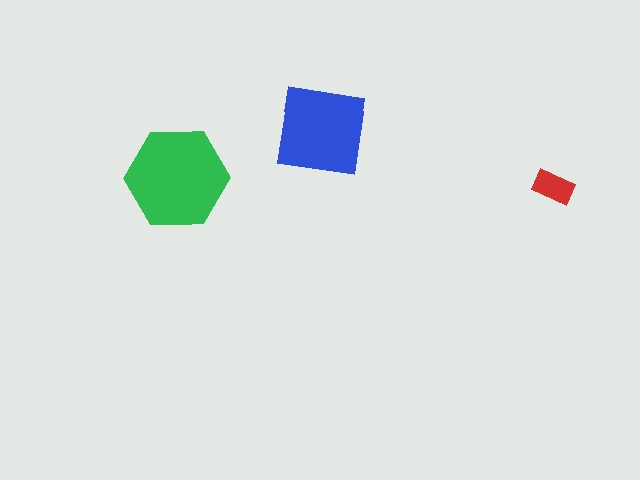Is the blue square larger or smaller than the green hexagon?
Smaller.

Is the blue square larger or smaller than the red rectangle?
Larger.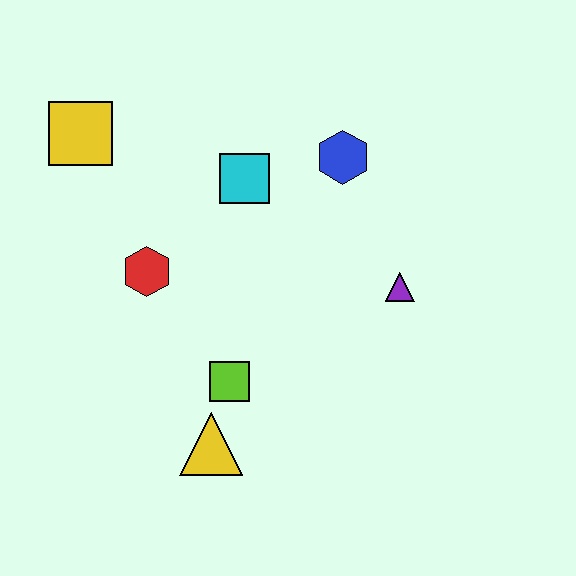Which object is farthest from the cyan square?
The yellow triangle is farthest from the cyan square.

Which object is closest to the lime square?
The yellow triangle is closest to the lime square.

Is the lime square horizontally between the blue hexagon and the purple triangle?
No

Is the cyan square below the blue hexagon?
Yes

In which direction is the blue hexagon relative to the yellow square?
The blue hexagon is to the right of the yellow square.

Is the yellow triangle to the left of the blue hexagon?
Yes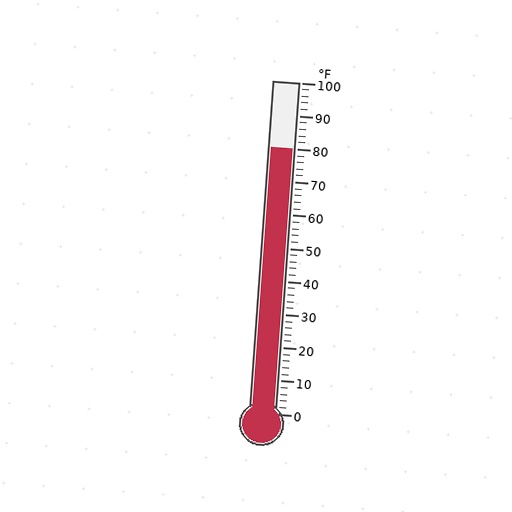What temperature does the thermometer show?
The thermometer shows approximately 80°F.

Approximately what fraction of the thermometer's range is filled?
The thermometer is filled to approximately 80% of its range.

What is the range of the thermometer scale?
The thermometer scale ranges from 0°F to 100°F.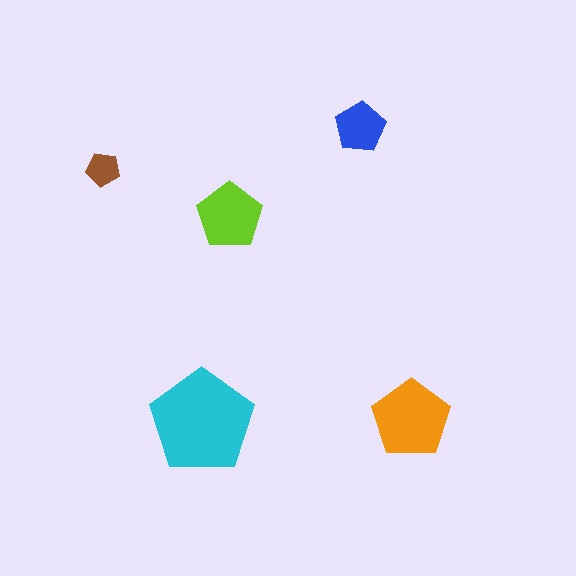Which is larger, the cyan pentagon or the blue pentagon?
The cyan one.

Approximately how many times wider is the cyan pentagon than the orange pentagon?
About 1.5 times wider.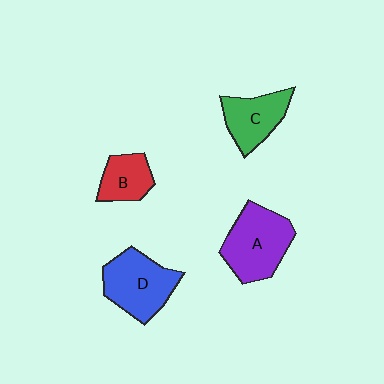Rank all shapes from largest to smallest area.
From largest to smallest: A (purple), D (blue), C (green), B (red).